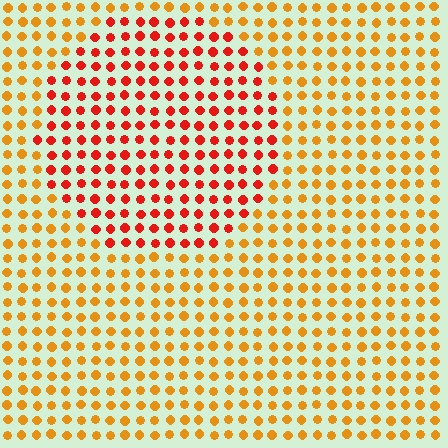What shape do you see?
I see a circle.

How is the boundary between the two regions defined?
The boundary is defined purely by a slight shift in hue (about 35 degrees). Spacing, size, and orientation are identical on both sides.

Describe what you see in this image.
The image is filled with small orange elements in a uniform arrangement. A circle-shaped region is visible where the elements are tinted to a slightly different hue, forming a subtle color boundary.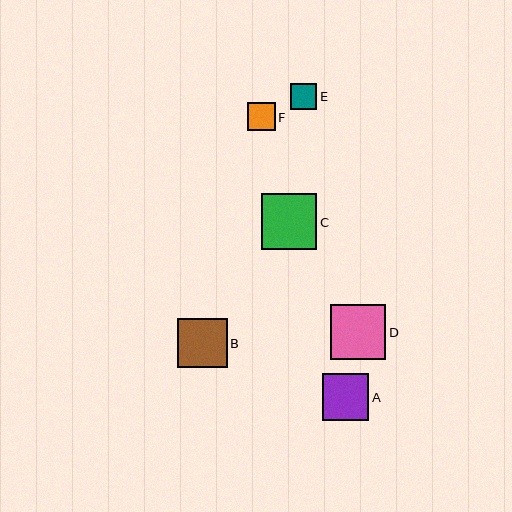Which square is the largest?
Square C is the largest with a size of approximately 56 pixels.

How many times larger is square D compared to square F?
Square D is approximately 2.0 times the size of square F.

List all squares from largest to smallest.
From largest to smallest: C, D, B, A, F, E.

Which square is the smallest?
Square E is the smallest with a size of approximately 26 pixels.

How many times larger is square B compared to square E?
Square B is approximately 1.9 times the size of square E.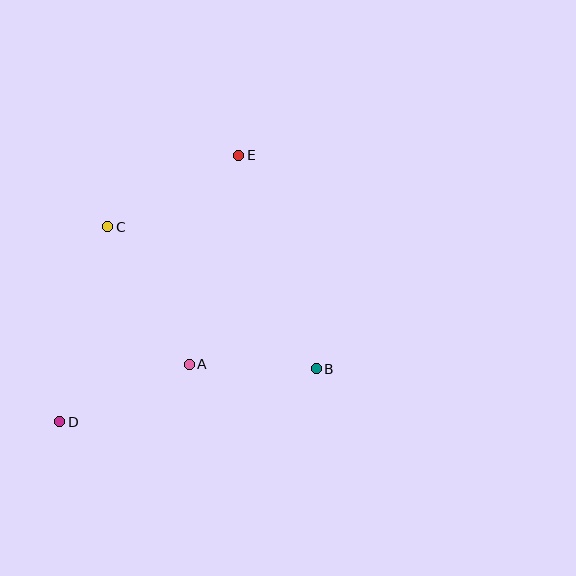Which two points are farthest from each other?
Points D and E are farthest from each other.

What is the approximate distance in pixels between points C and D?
The distance between C and D is approximately 201 pixels.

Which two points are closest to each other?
Points A and B are closest to each other.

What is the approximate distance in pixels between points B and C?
The distance between B and C is approximately 253 pixels.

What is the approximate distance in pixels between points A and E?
The distance between A and E is approximately 215 pixels.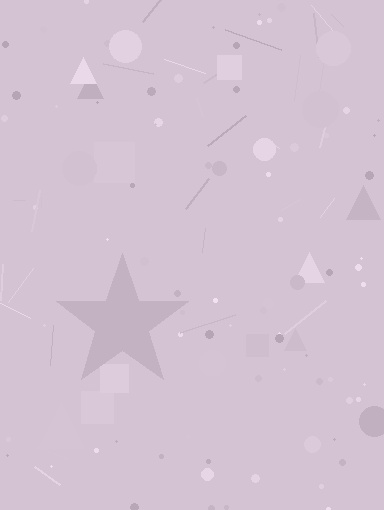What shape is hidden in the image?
A star is hidden in the image.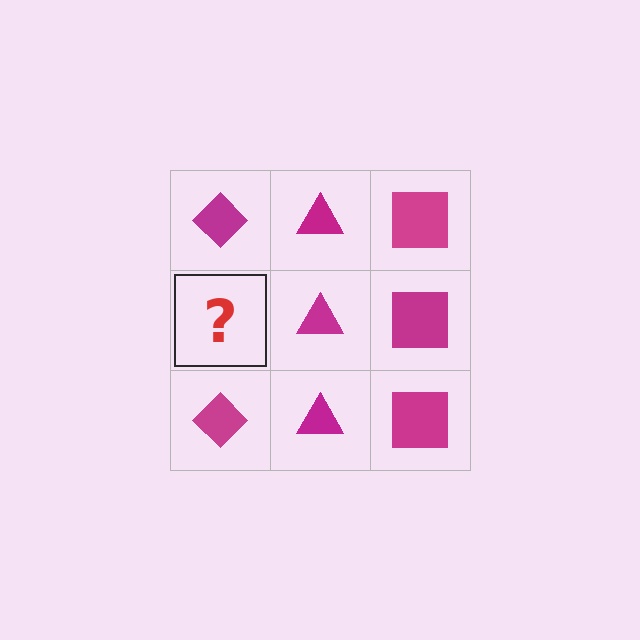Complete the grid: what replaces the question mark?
The question mark should be replaced with a magenta diamond.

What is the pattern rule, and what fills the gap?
The rule is that each column has a consistent shape. The gap should be filled with a magenta diamond.